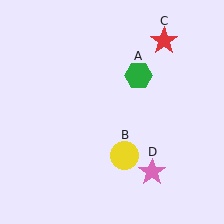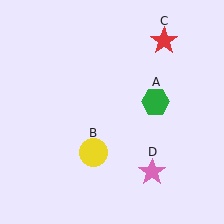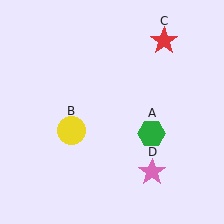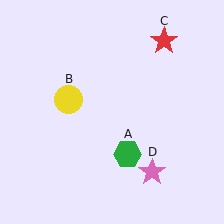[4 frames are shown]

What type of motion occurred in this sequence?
The green hexagon (object A), yellow circle (object B) rotated clockwise around the center of the scene.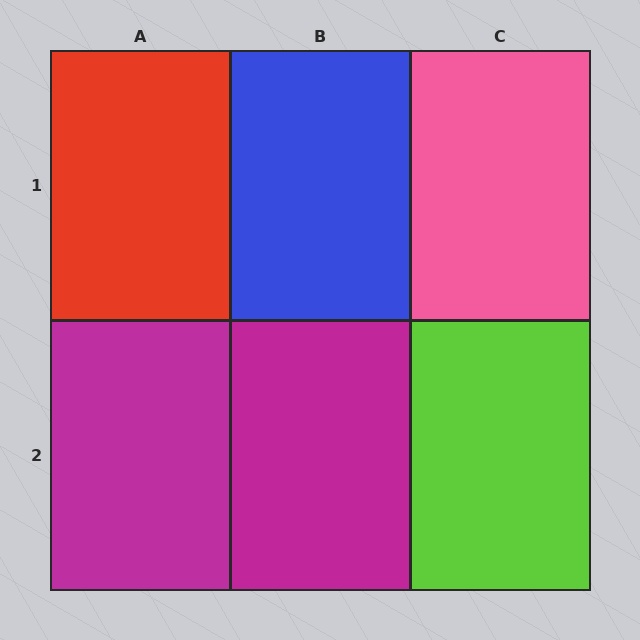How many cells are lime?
1 cell is lime.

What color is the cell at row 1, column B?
Blue.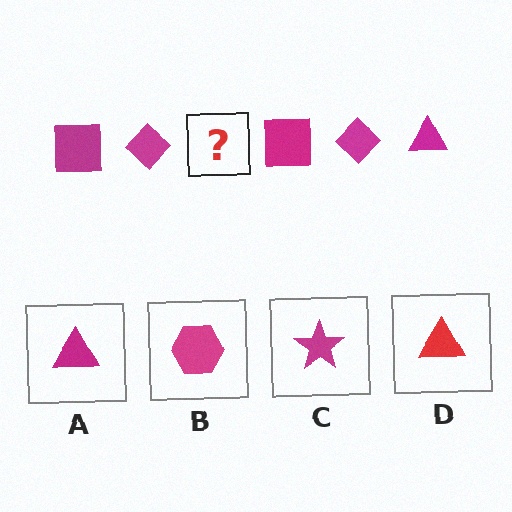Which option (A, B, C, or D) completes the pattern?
A.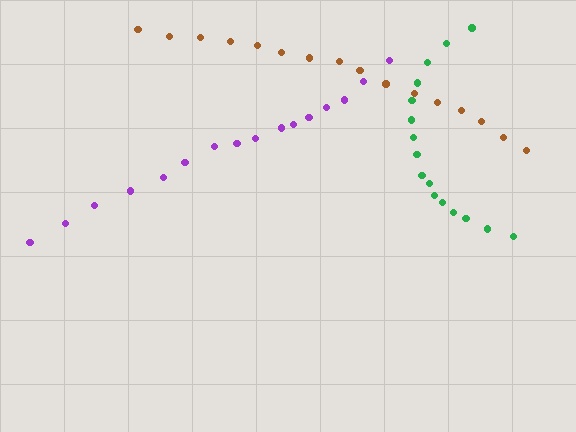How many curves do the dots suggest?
There are 3 distinct paths.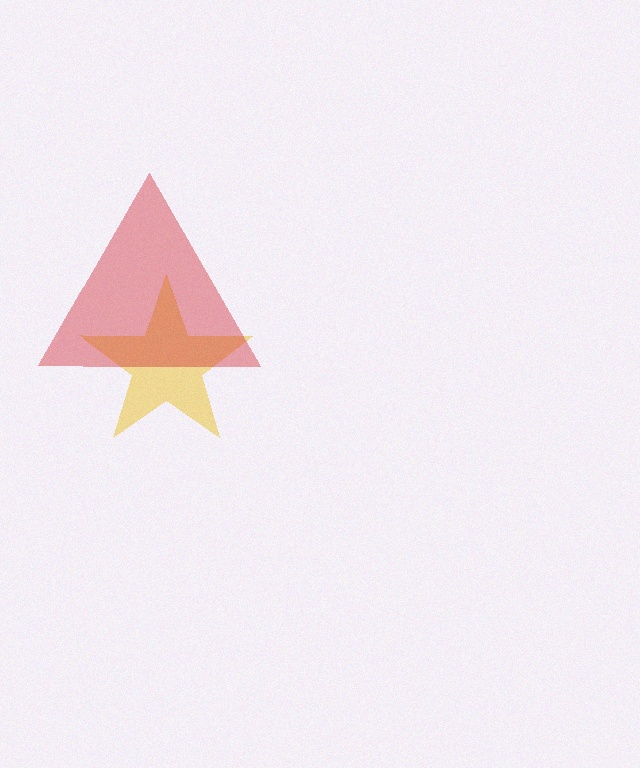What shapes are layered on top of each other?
The layered shapes are: a yellow star, a red triangle.